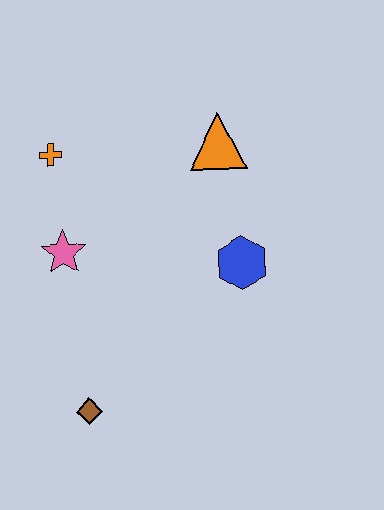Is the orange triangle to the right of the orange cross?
Yes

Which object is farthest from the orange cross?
The brown diamond is farthest from the orange cross.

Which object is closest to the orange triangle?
The blue hexagon is closest to the orange triangle.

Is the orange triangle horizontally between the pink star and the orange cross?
No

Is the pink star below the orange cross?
Yes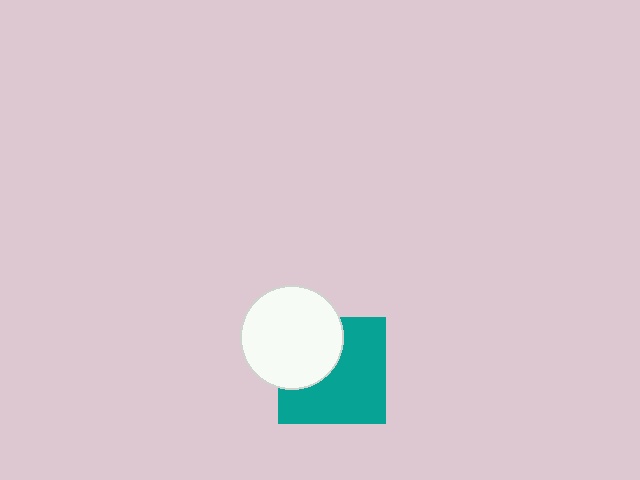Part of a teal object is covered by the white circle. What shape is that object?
It is a square.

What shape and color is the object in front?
The object in front is a white circle.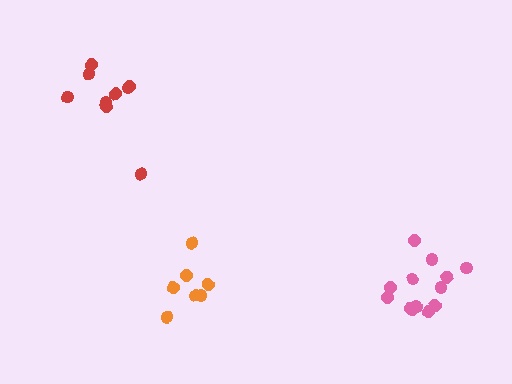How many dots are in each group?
Group 1: 9 dots, Group 2: 13 dots, Group 3: 7 dots (29 total).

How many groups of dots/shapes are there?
There are 3 groups.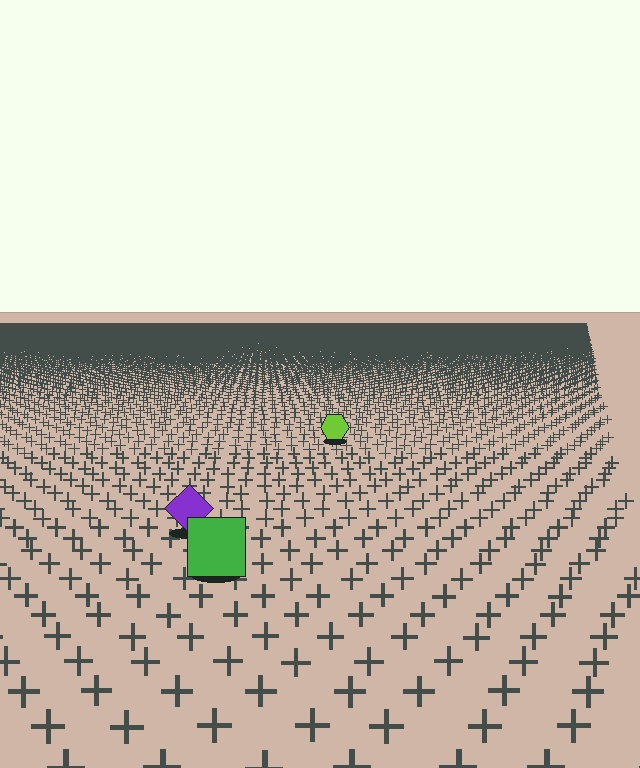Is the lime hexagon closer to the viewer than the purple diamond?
No. The purple diamond is closer — you can tell from the texture gradient: the ground texture is coarser near it.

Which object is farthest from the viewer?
The lime hexagon is farthest from the viewer. It appears smaller and the ground texture around it is denser.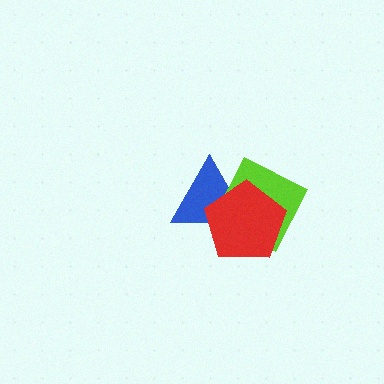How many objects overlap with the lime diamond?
2 objects overlap with the lime diamond.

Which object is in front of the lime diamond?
The red pentagon is in front of the lime diamond.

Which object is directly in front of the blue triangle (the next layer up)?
The lime diamond is directly in front of the blue triangle.